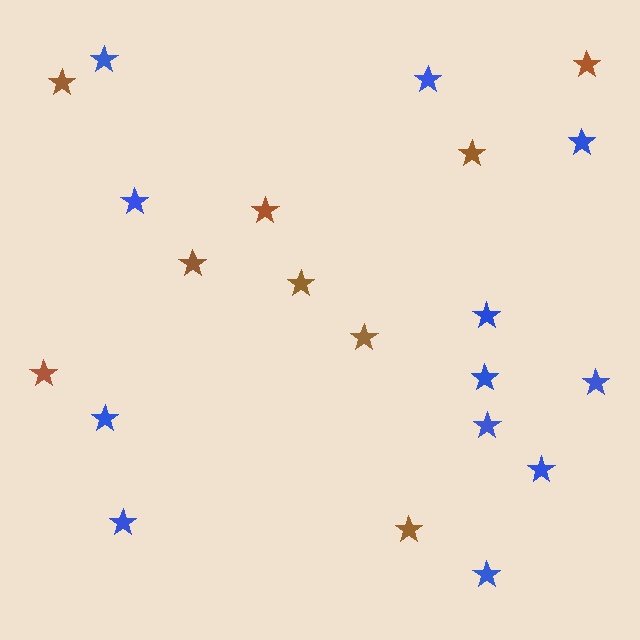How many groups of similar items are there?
There are 2 groups: one group of blue stars (12) and one group of brown stars (9).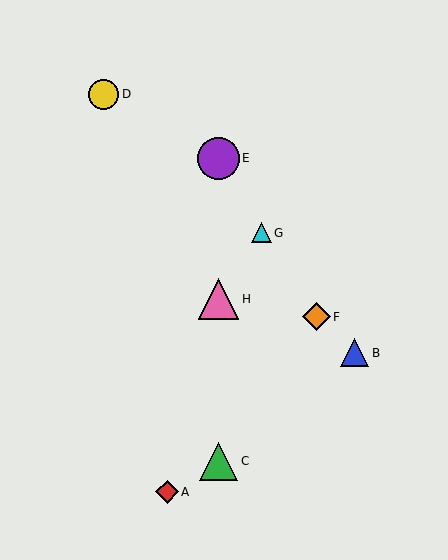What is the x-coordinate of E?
Object E is at x≈219.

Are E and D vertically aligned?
No, E is at x≈219 and D is at x≈103.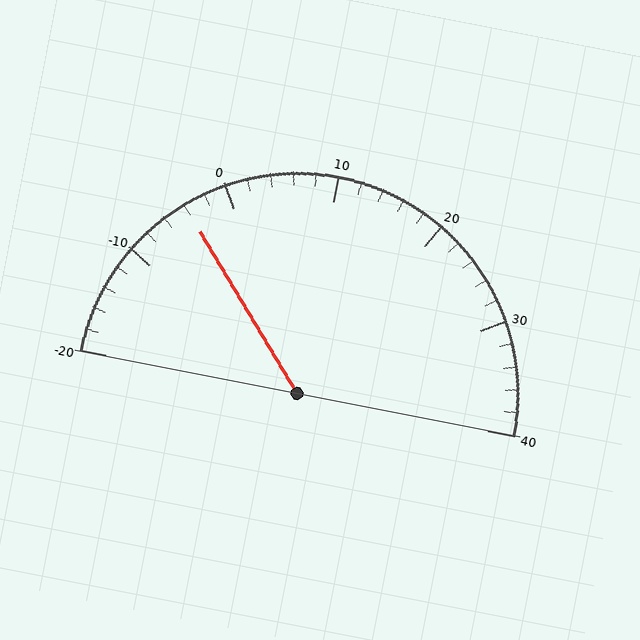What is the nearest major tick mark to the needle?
The nearest major tick mark is 0.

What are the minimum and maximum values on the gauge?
The gauge ranges from -20 to 40.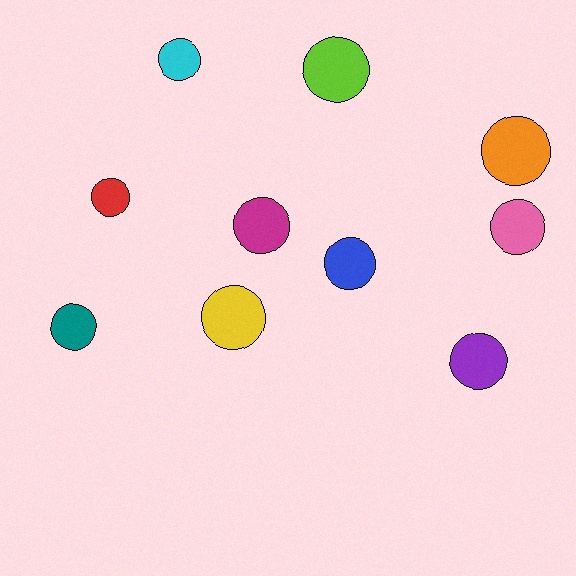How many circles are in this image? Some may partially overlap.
There are 10 circles.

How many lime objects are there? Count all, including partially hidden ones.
There is 1 lime object.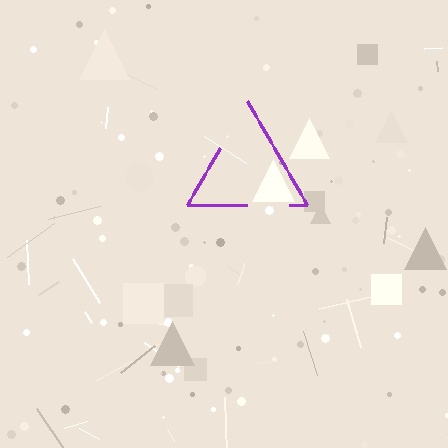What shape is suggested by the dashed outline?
The dashed outline suggests a triangle.